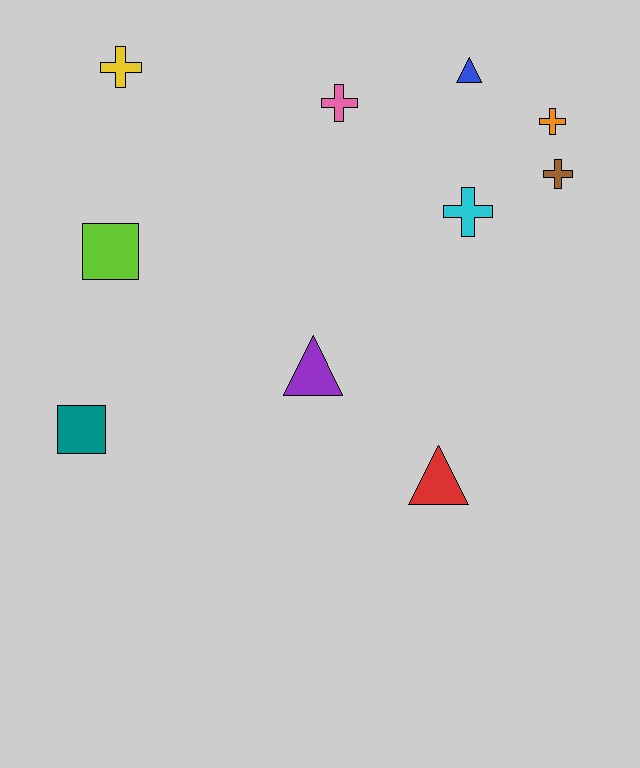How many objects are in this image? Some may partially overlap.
There are 10 objects.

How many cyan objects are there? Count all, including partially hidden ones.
There is 1 cyan object.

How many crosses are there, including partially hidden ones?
There are 5 crosses.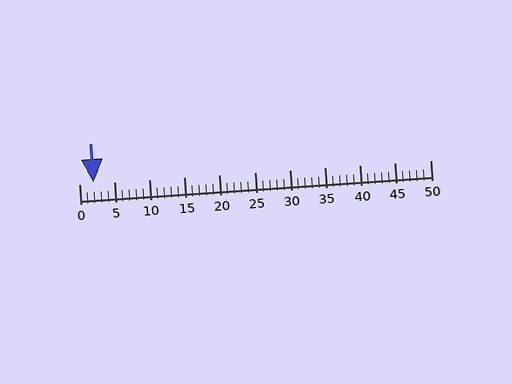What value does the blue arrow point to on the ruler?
The blue arrow points to approximately 2.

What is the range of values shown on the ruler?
The ruler shows values from 0 to 50.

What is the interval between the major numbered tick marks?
The major tick marks are spaced 5 units apart.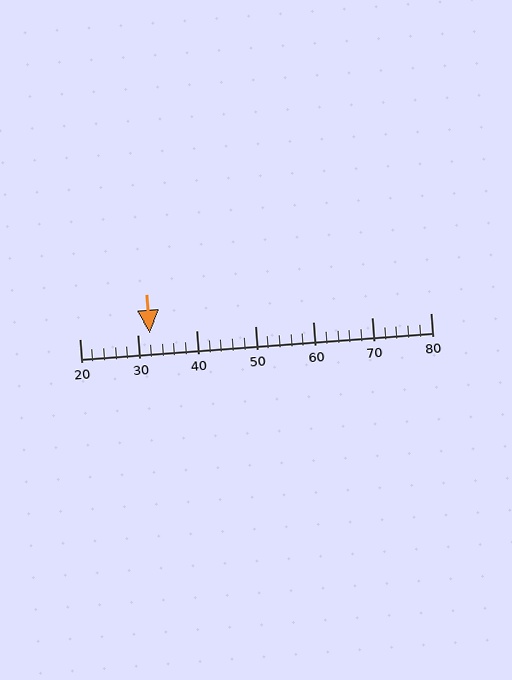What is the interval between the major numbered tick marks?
The major tick marks are spaced 10 units apart.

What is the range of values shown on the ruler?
The ruler shows values from 20 to 80.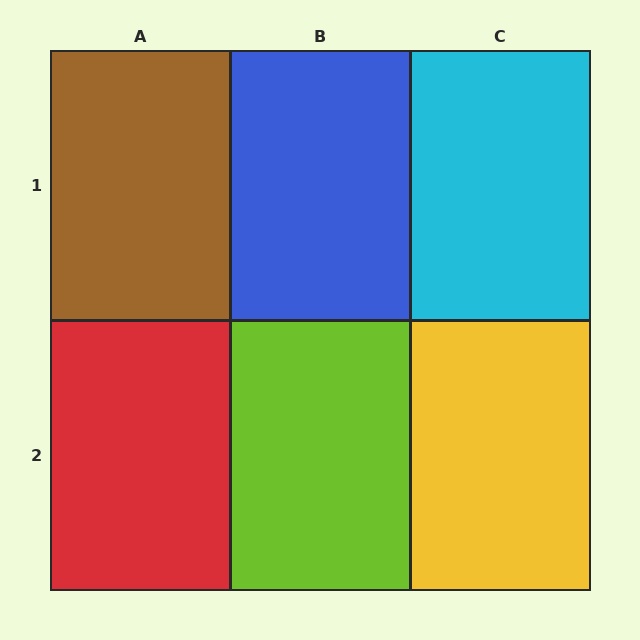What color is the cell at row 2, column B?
Lime.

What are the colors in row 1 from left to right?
Brown, blue, cyan.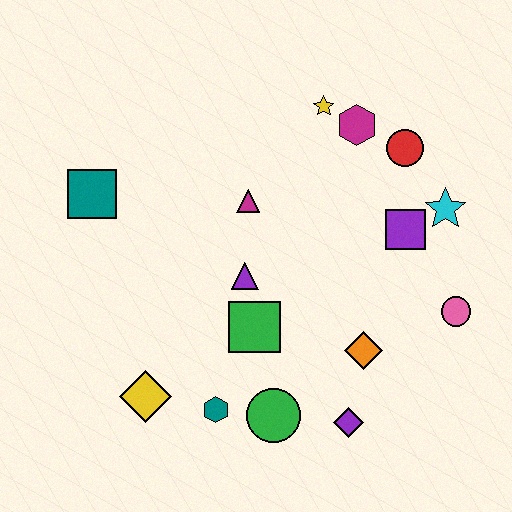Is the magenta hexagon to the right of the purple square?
No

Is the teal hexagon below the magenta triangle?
Yes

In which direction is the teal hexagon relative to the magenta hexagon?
The teal hexagon is below the magenta hexagon.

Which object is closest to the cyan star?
The purple square is closest to the cyan star.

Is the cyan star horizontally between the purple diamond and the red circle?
No